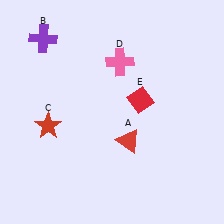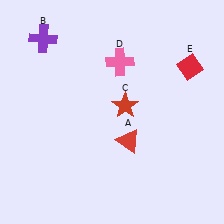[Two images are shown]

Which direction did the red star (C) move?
The red star (C) moved right.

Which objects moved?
The objects that moved are: the red star (C), the red diamond (E).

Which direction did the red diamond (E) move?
The red diamond (E) moved right.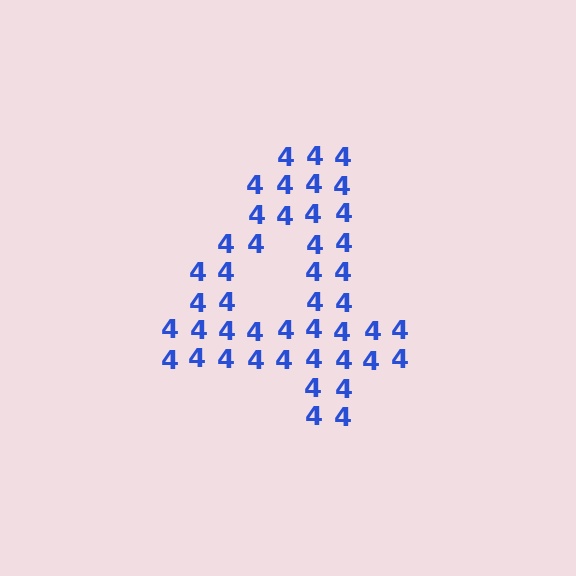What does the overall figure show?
The overall figure shows the digit 4.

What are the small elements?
The small elements are digit 4's.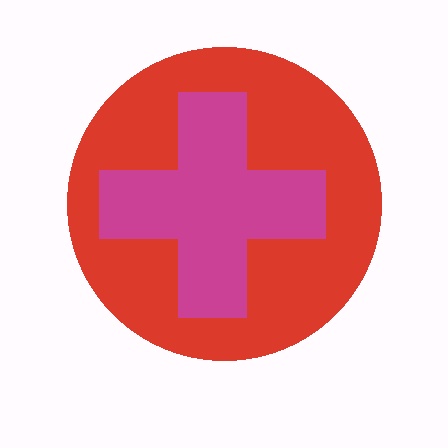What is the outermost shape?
The red circle.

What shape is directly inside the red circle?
The magenta cross.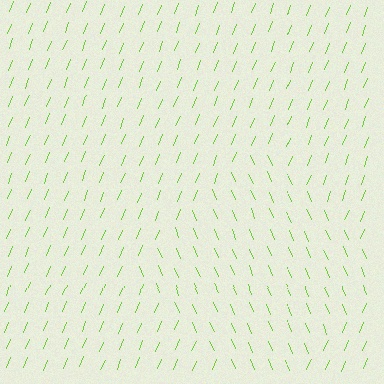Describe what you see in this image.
The image is filled with small lime line segments. A diamond region in the image has lines oriented differently from the surrounding lines, creating a visible texture boundary.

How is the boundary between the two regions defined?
The boundary is defined purely by a change in line orientation (approximately 45 degrees difference). All lines are the same color and thickness.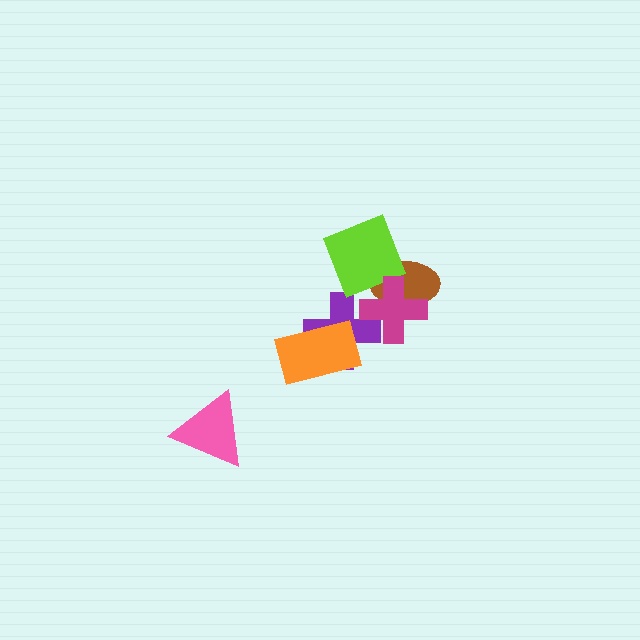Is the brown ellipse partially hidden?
Yes, it is partially covered by another shape.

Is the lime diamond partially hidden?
Yes, it is partially covered by another shape.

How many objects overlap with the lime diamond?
2 objects overlap with the lime diamond.